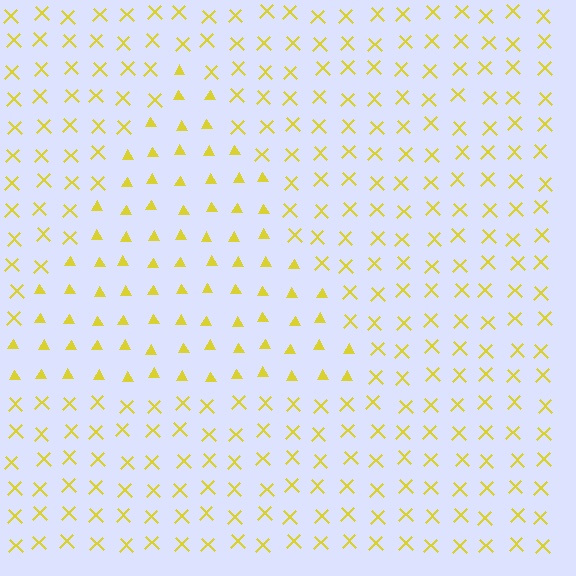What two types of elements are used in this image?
The image uses triangles inside the triangle region and X marks outside it.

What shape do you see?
I see a triangle.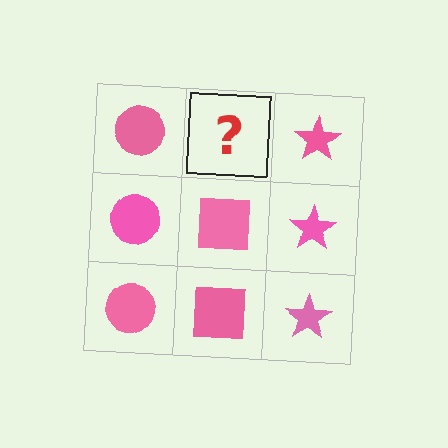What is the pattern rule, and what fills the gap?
The rule is that each column has a consistent shape. The gap should be filled with a pink square.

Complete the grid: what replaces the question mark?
The question mark should be replaced with a pink square.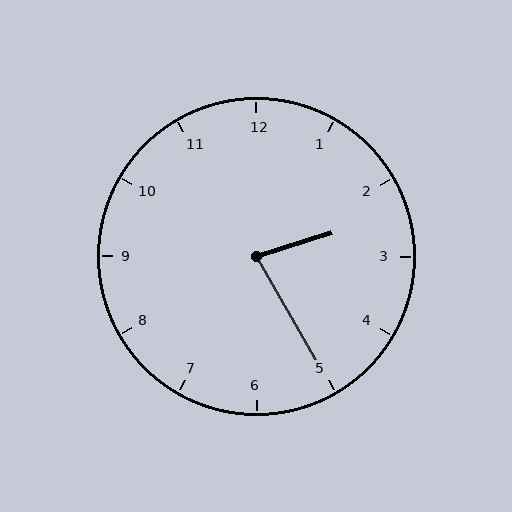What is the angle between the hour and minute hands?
Approximately 78 degrees.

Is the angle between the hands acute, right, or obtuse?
It is acute.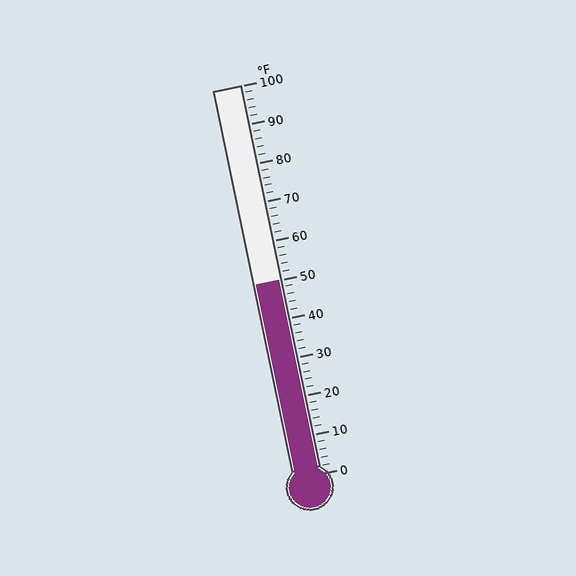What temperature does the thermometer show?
The thermometer shows approximately 50°F.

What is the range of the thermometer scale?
The thermometer scale ranges from 0°F to 100°F.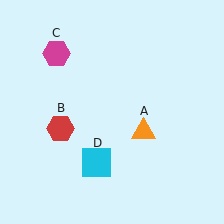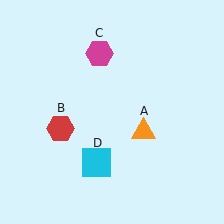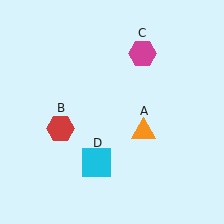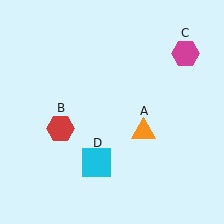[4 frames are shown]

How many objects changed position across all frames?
1 object changed position: magenta hexagon (object C).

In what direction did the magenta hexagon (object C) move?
The magenta hexagon (object C) moved right.